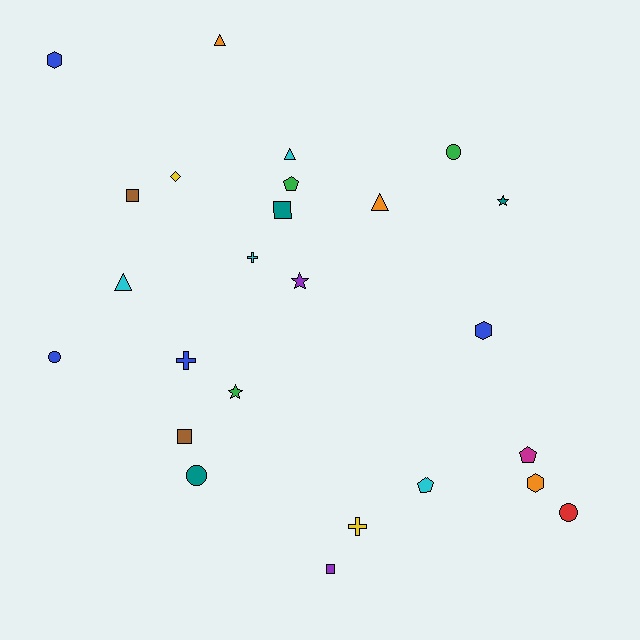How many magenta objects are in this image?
There is 1 magenta object.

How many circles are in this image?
There are 4 circles.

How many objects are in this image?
There are 25 objects.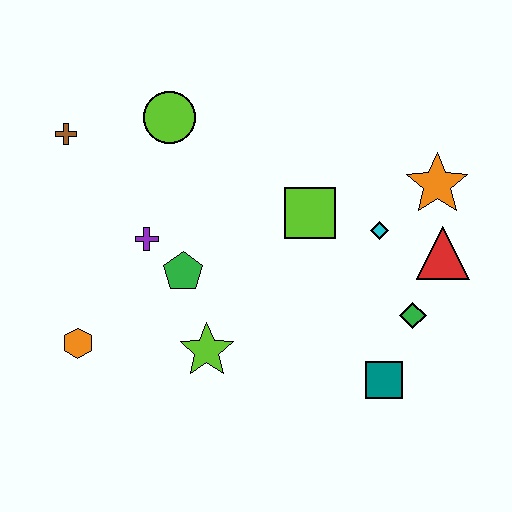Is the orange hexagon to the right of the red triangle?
No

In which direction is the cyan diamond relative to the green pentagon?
The cyan diamond is to the right of the green pentagon.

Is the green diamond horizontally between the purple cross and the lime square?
No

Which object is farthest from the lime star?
The orange star is farthest from the lime star.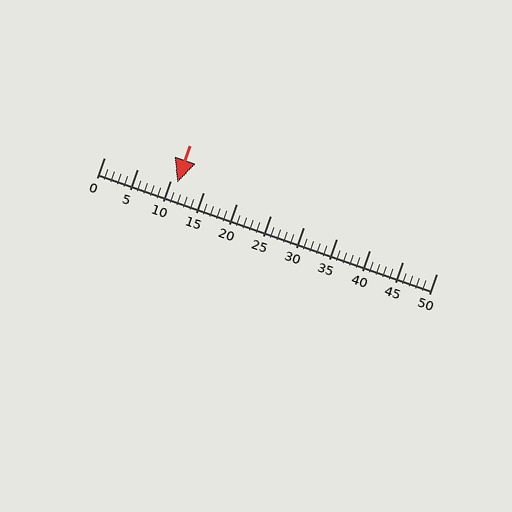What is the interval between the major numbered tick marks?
The major tick marks are spaced 5 units apart.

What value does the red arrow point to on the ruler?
The red arrow points to approximately 11.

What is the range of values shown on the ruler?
The ruler shows values from 0 to 50.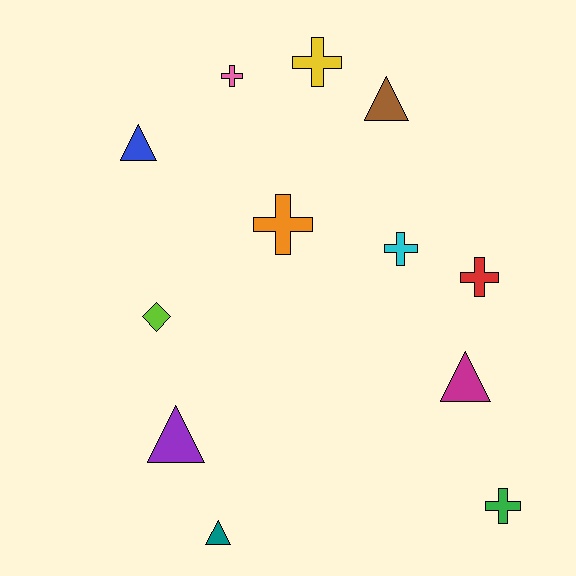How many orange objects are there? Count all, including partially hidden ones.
There is 1 orange object.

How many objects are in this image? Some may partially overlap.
There are 12 objects.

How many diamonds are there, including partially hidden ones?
There is 1 diamond.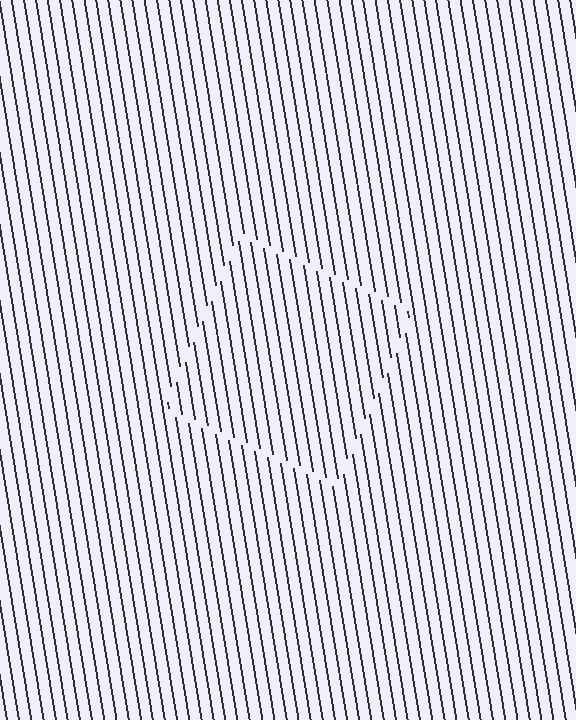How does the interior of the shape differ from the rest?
The interior of the shape contains the same grating, shifted by half a period — the contour is defined by the phase discontinuity where line-ends from the inner and outer gratings abut.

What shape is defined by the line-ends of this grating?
An illusory square. The interior of the shape contains the same grating, shifted by half a period — the contour is defined by the phase discontinuity where line-ends from the inner and outer gratings abut.